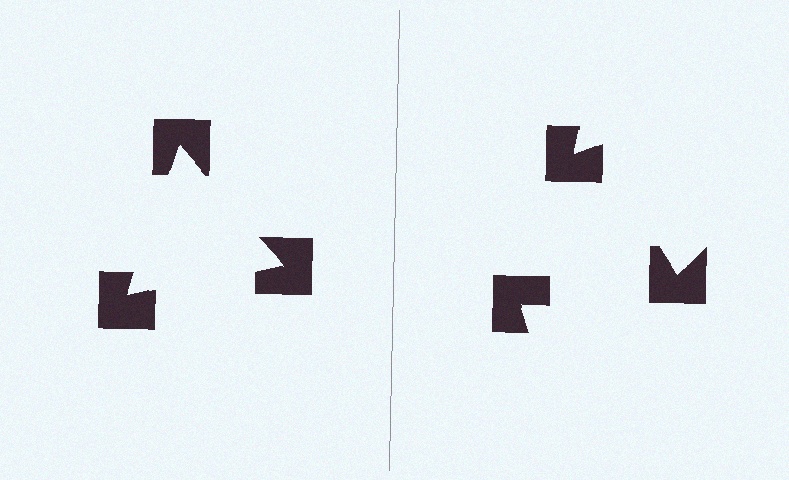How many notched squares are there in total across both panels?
6 — 3 on each side.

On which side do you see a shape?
An illusory triangle appears on the left side. On the right side the wedge cuts are rotated, so no coherent shape forms.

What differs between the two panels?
The notched squares are positioned identically on both sides; only the wedge orientations differ. On the left they align to a triangle; on the right they are misaligned.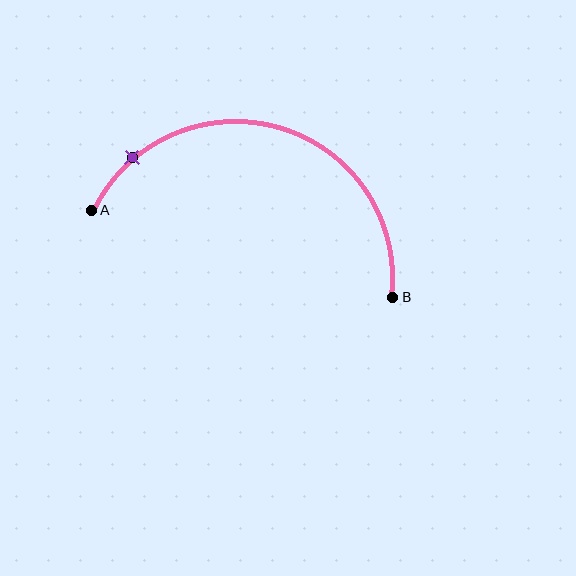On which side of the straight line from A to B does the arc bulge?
The arc bulges above the straight line connecting A and B.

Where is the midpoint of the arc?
The arc midpoint is the point on the curve farthest from the straight line joining A and B. It sits above that line.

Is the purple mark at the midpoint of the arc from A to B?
No. The purple mark lies on the arc but is closer to endpoint A. The arc midpoint would be at the point on the curve equidistant along the arc from both A and B.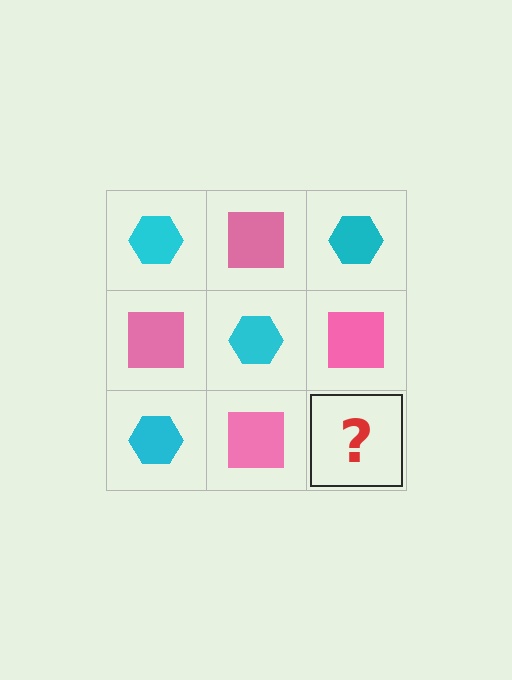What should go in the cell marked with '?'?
The missing cell should contain a cyan hexagon.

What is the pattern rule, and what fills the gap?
The rule is that it alternates cyan hexagon and pink square in a checkerboard pattern. The gap should be filled with a cyan hexagon.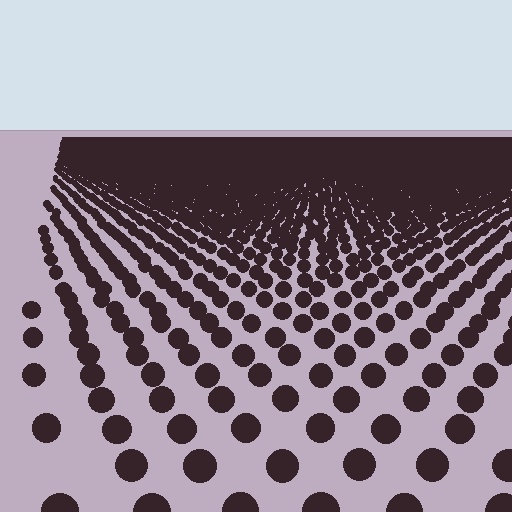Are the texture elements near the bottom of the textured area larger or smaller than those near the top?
Larger. Near the bottom, elements are closer to the viewer and appear at a bigger on-screen size.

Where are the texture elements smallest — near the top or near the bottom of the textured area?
Near the top.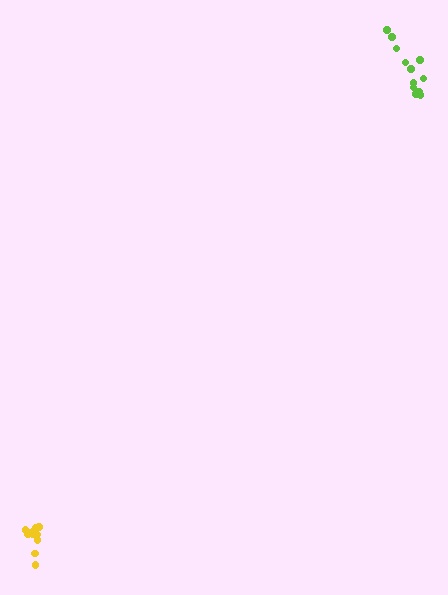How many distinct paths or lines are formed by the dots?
There are 2 distinct paths.